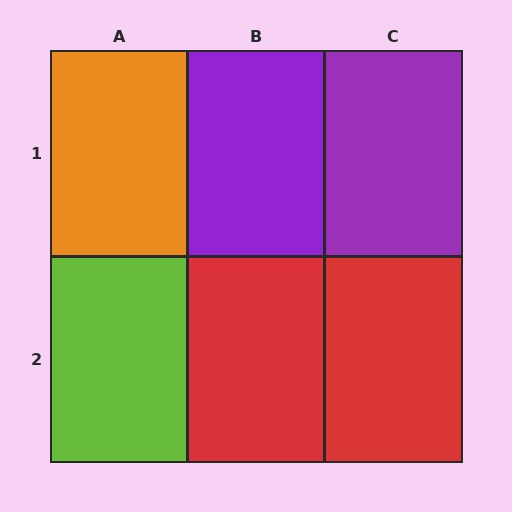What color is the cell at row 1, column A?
Orange.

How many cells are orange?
1 cell is orange.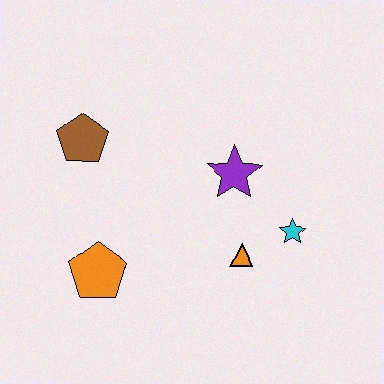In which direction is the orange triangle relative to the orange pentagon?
The orange triangle is to the right of the orange pentagon.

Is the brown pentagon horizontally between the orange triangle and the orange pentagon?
No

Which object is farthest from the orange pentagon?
The cyan star is farthest from the orange pentagon.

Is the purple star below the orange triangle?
No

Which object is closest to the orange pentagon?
The brown pentagon is closest to the orange pentagon.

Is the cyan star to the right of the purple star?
Yes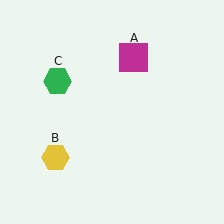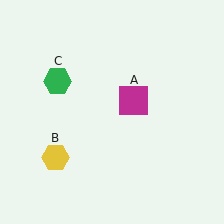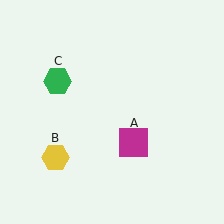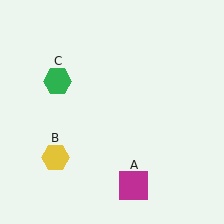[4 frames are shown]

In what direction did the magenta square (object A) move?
The magenta square (object A) moved down.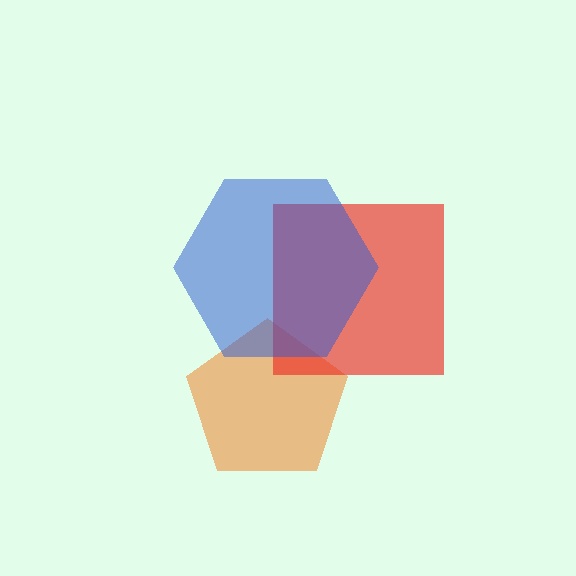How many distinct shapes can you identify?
There are 3 distinct shapes: an orange pentagon, a red square, a blue hexagon.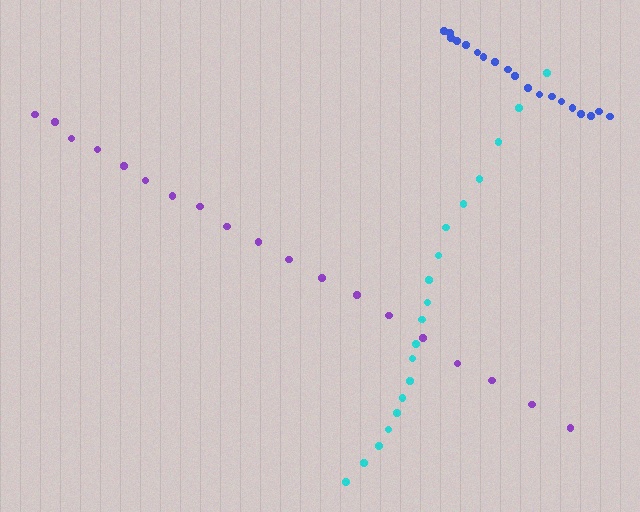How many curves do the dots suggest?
There are 3 distinct paths.